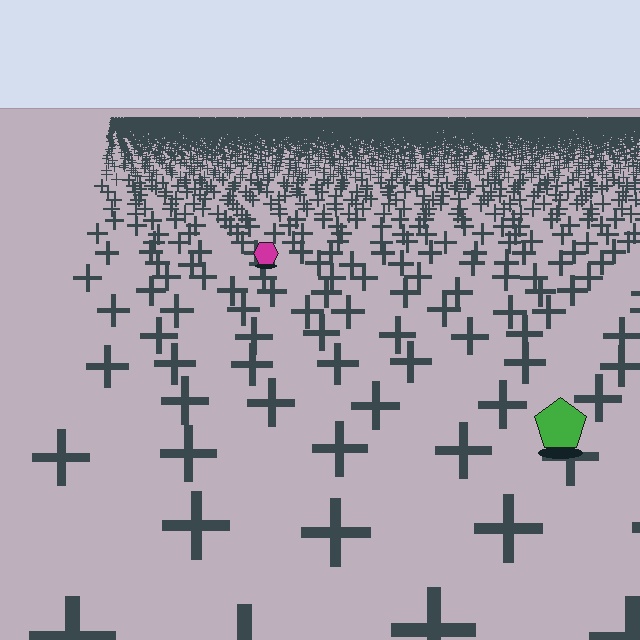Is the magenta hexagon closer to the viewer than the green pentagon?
No. The green pentagon is closer — you can tell from the texture gradient: the ground texture is coarser near it.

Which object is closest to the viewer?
The green pentagon is closest. The texture marks near it are larger and more spread out.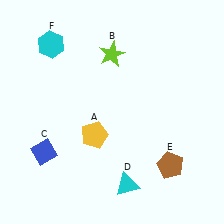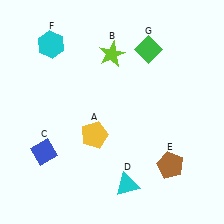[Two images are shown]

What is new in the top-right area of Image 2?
A green diamond (G) was added in the top-right area of Image 2.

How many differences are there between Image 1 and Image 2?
There is 1 difference between the two images.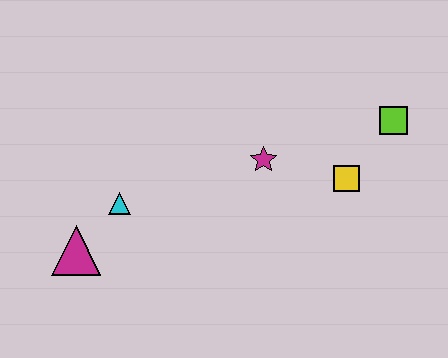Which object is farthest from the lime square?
The magenta triangle is farthest from the lime square.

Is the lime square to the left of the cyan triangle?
No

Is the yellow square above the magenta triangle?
Yes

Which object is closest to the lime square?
The yellow square is closest to the lime square.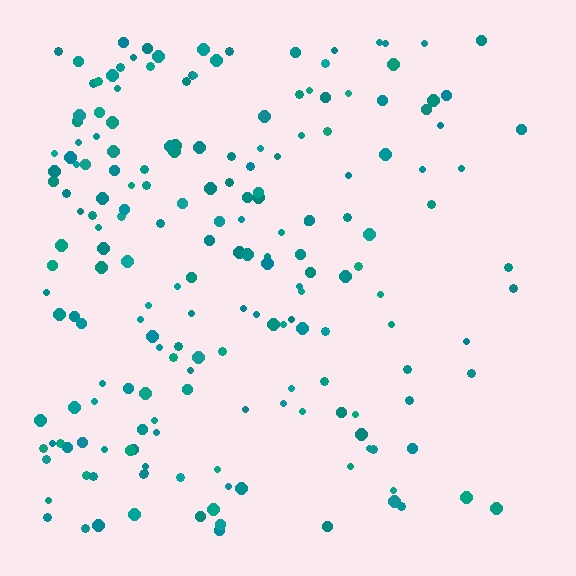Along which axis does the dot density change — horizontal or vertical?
Horizontal.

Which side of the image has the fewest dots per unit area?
The right.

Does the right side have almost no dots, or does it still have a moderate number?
Still a moderate number, just noticeably fewer than the left.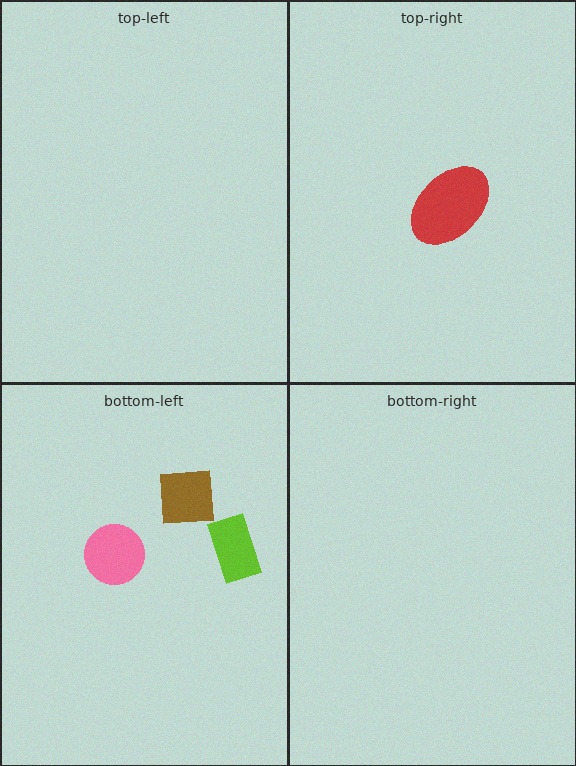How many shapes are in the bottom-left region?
3.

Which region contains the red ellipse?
The top-right region.